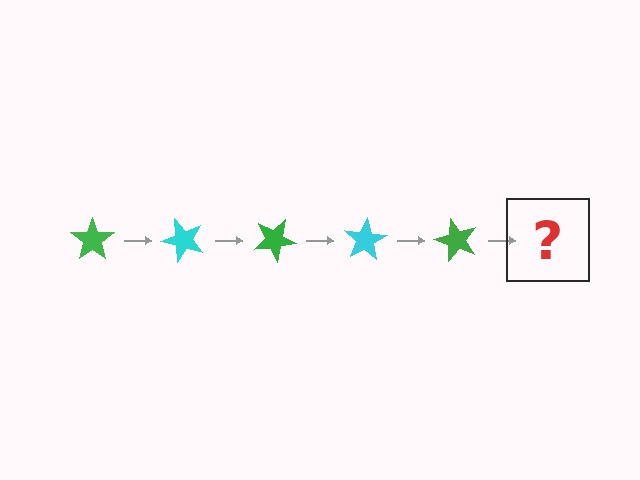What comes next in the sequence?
The next element should be a cyan star, rotated 250 degrees from the start.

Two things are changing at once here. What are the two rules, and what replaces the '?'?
The two rules are that it rotates 50 degrees each step and the color cycles through green and cyan. The '?' should be a cyan star, rotated 250 degrees from the start.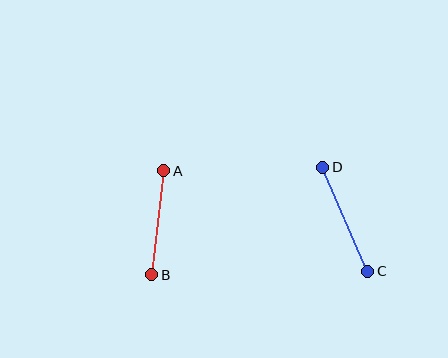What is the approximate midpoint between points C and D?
The midpoint is at approximately (345, 219) pixels.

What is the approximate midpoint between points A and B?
The midpoint is at approximately (158, 223) pixels.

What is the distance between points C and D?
The distance is approximately 113 pixels.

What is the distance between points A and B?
The distance is approximately 105 pixels.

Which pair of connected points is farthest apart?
Points C and D are farthest apart.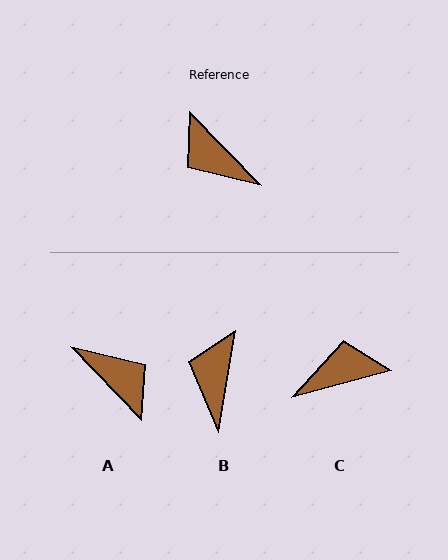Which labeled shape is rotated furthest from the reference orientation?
A, about 179 degrees away.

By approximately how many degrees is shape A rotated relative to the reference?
Approximately 179 degrees counter-clockwise.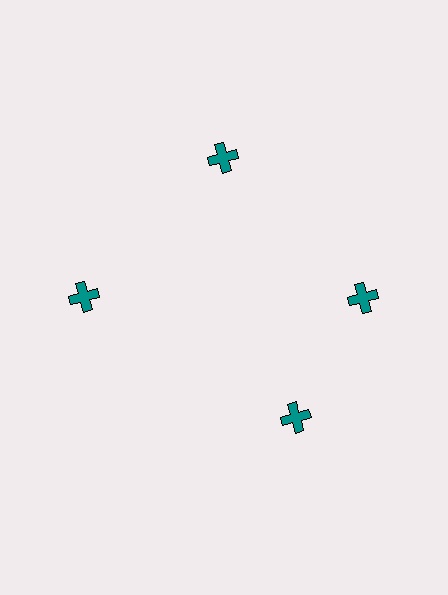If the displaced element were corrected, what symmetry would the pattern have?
It would have 4-fold rotational symmetry — the pattern would map onto itself every 90 degrees.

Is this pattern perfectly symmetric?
No. The 4 teal crosses are arranged in a ring, but one element near the 6 o'clock position is rotated out of alignment along the ring, breaking the 4-fold rotational symmetry.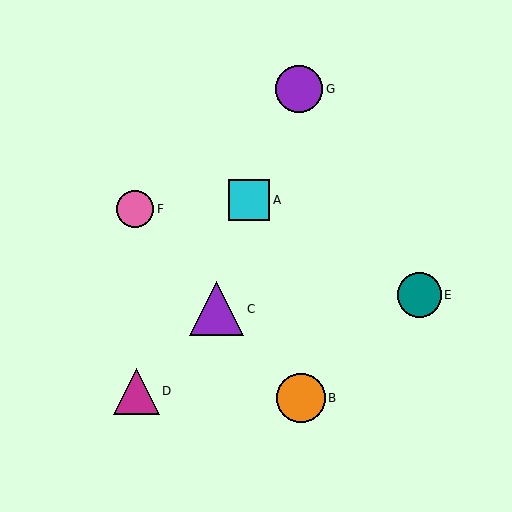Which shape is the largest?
The purple triangle (labeled C) is the largest.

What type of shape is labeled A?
Shape A is a cyan square.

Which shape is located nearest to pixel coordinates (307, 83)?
The purple circle (labeled G) at (299, 89) is nearest to that location.